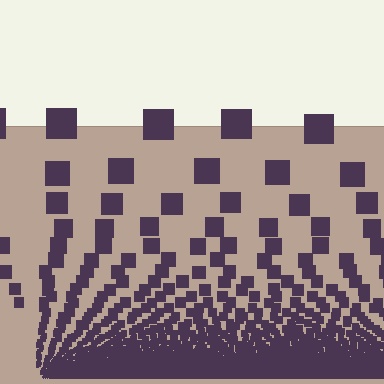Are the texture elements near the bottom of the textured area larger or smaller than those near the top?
Smaller. The gradient is inverted — elements near the bottom are smaller and denser.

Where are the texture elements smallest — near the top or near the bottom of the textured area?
Near the bottom.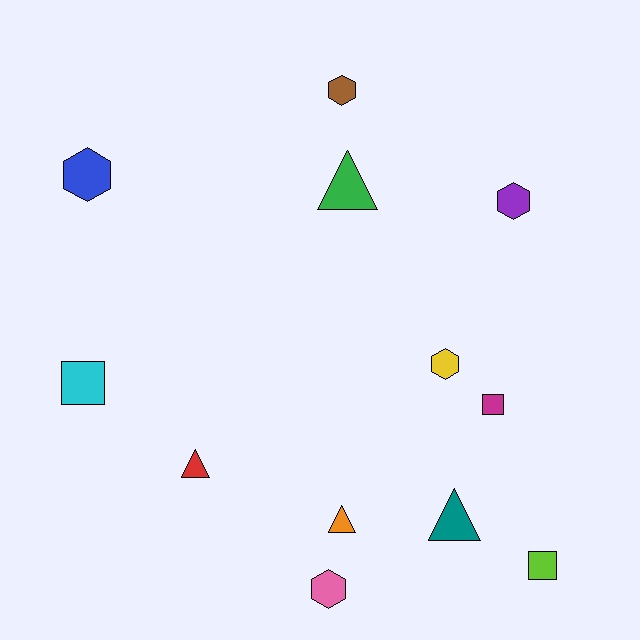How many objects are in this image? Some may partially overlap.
There are 12 objects.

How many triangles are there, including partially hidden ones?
There are 4 triangles.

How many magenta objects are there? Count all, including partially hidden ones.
There is 1 magenta object.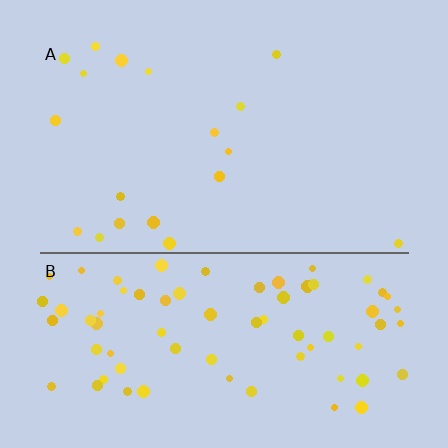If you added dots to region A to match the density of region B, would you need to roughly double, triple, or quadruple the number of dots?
Approximately quadruple.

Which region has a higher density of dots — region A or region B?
B (the bottom).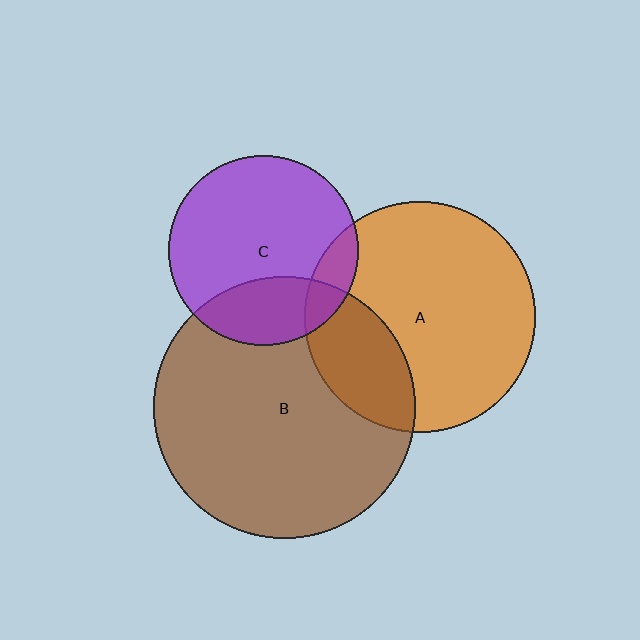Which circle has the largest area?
Circle B (brown).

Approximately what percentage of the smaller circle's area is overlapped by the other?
Approximately 10%.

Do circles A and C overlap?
Yes.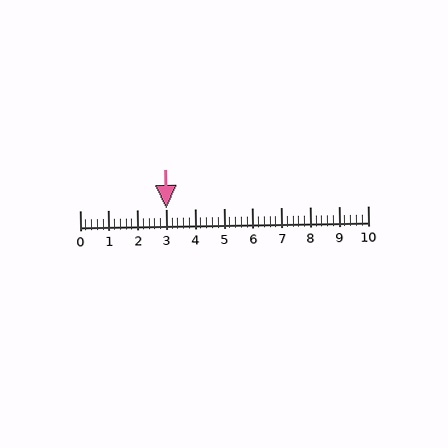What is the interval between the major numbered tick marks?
The major tick marks are spaced 1 units apart.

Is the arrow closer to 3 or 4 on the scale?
The arrow is closer to 3.